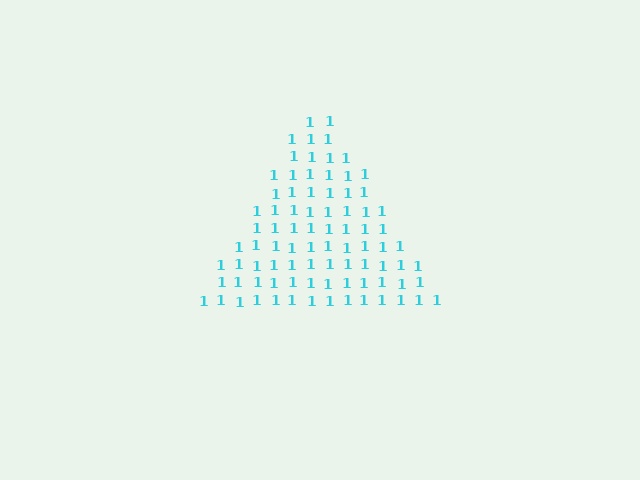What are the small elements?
The small elements are digit 1's.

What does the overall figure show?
The overall figure shows a triangle.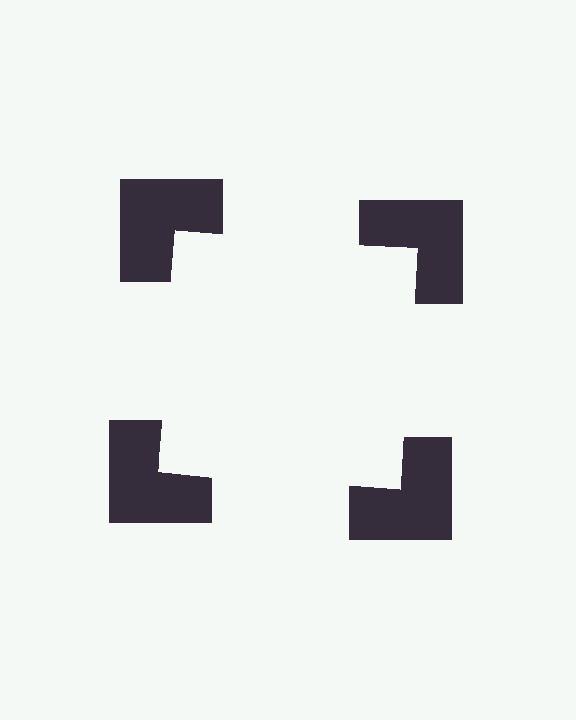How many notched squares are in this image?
There are 4 — one at each vertex of the illusory square.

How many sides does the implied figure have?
4 sides.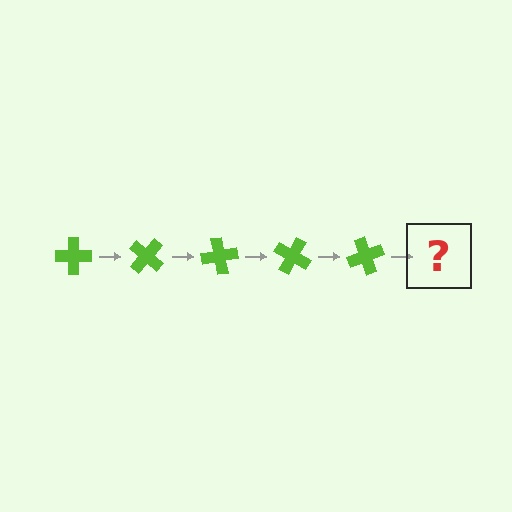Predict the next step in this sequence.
The next step is a lime cross rotated 200 degrees.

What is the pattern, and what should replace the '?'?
The pattern is that the cross rotates 40 degrees each step. The '?' should be a lime cross rotated 200 degrees.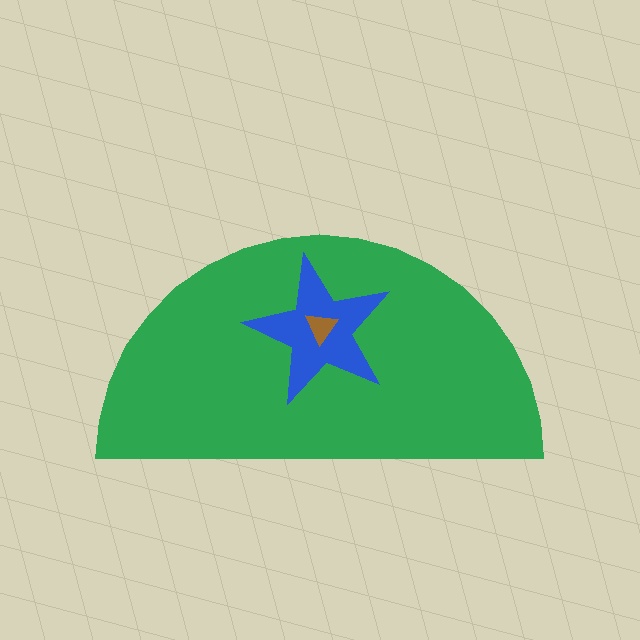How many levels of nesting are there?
3.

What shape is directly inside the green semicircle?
The blue star.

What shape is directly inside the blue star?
The brown triangle.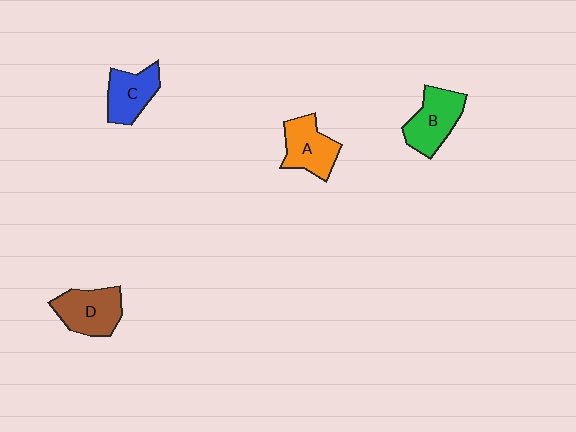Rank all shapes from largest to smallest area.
From largest to smallest: D (brown), B (green), A (orange), C (blue).